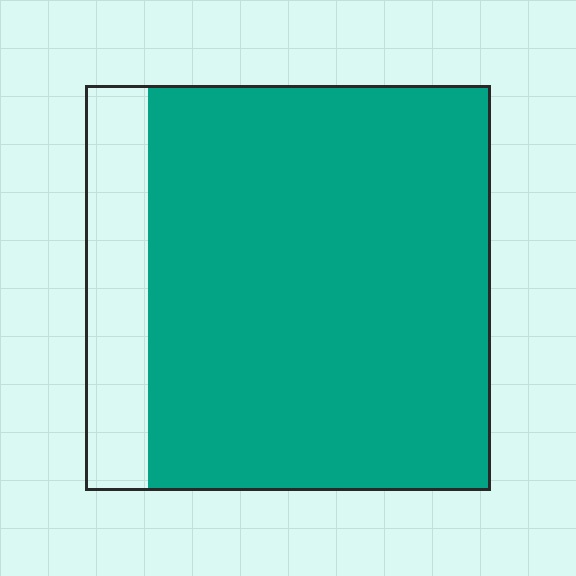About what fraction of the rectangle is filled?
About five sixths (5/6).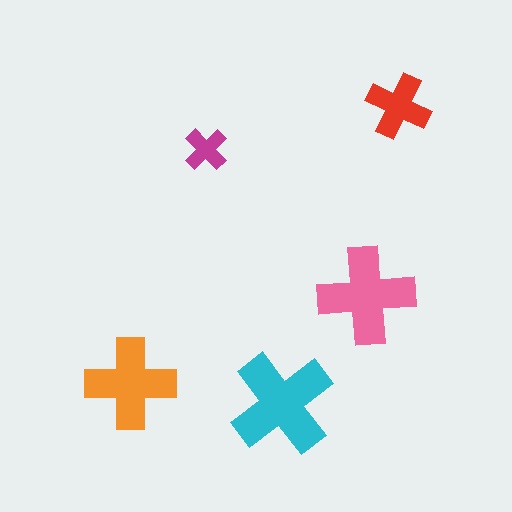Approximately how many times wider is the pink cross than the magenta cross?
About 2 times wider.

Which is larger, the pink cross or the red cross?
The pink one.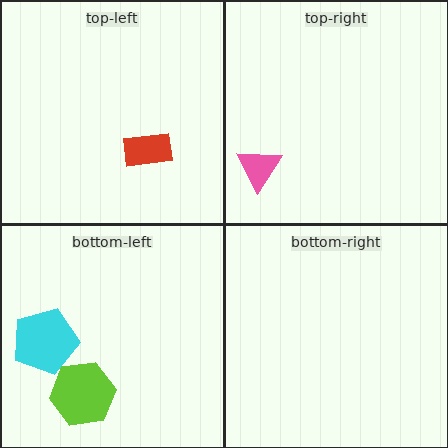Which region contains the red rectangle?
The top-left region.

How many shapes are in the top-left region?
1.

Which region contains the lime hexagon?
The bottom-left region.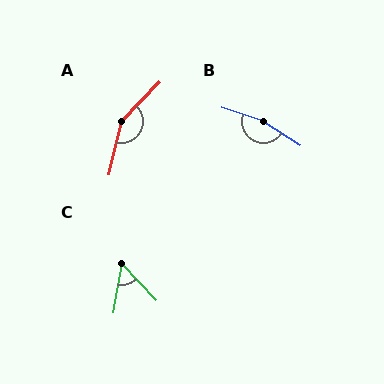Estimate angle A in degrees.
Approximately 149 degrees.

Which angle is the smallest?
C, at approximately 54 degrees.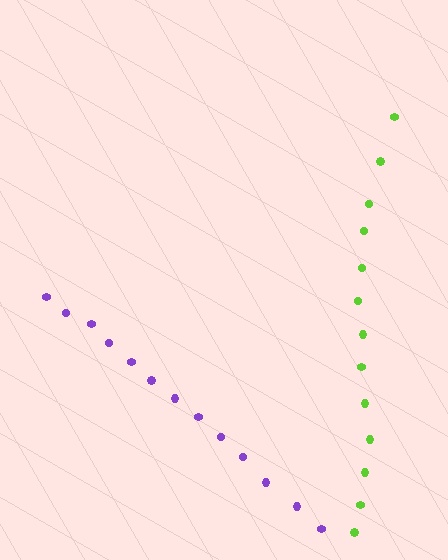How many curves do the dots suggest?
There are 2 distinct paths.